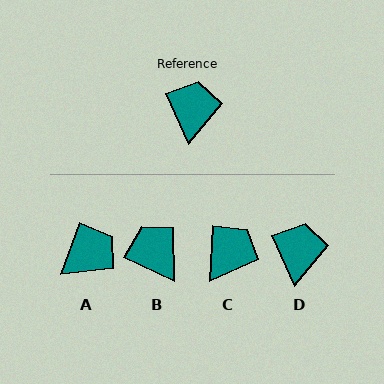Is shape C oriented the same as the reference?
No, it is off by about 27 degrees.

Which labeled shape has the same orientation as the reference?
D.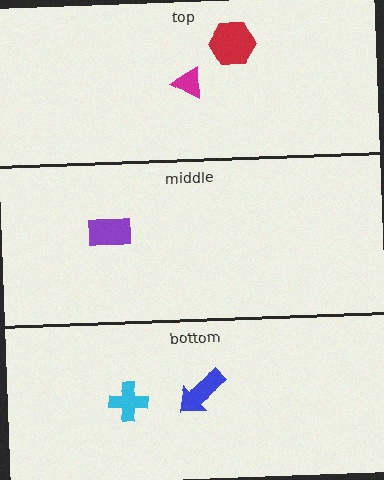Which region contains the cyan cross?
The bottom region.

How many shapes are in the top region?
2.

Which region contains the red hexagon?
The top region.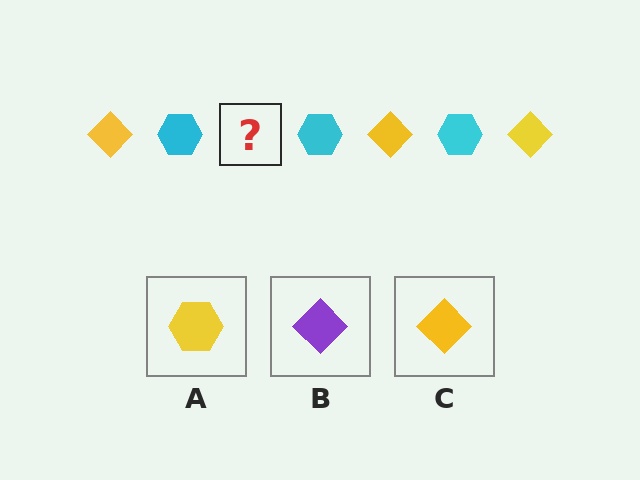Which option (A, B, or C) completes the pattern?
C.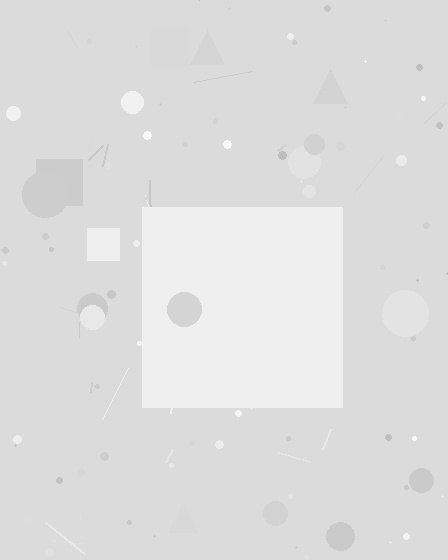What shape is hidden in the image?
A square is hidden in the image.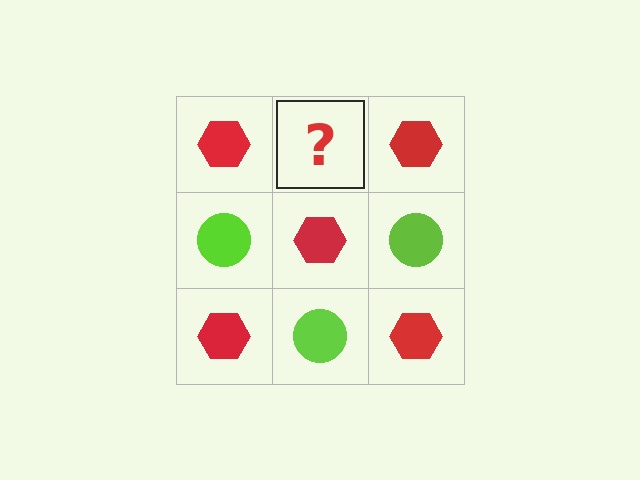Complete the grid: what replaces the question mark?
The question mark should be replaced with a lime circle.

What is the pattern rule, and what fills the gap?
The rule is that it alternates red hexagon and lime circle in a checkerboard pattern. The gap should be filled with a lime circle.